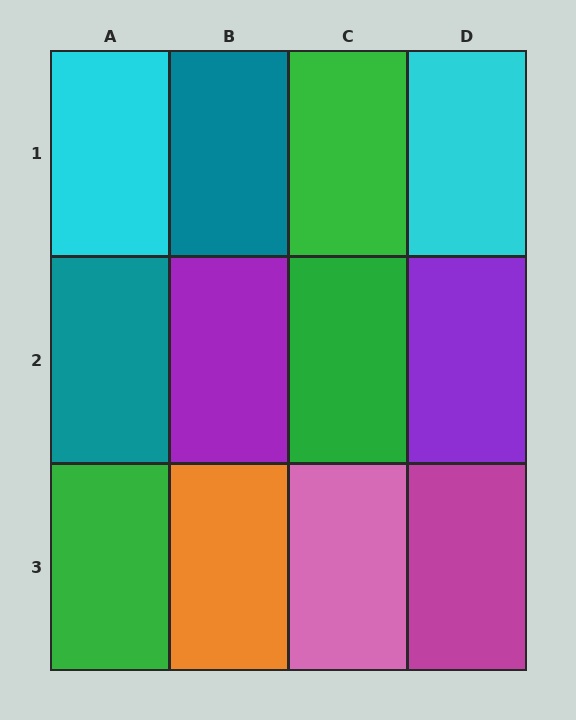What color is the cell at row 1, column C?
Green.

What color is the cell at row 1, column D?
Cyan.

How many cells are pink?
1 cell is pink.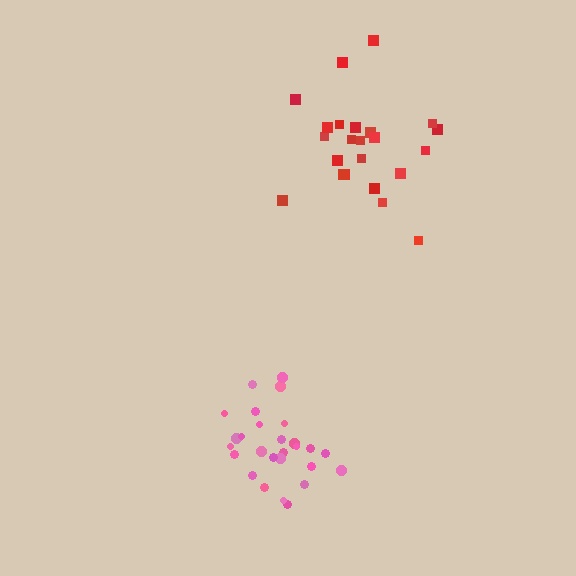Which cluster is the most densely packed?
Pink.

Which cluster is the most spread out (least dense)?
Red.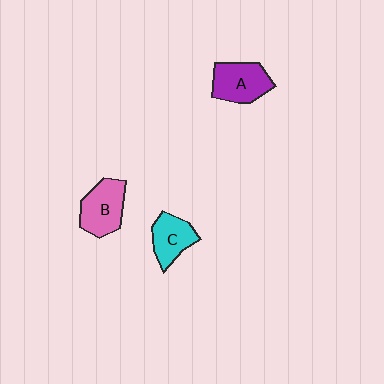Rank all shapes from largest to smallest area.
From largest to smallest: B (pink), A (purple), C (cyan).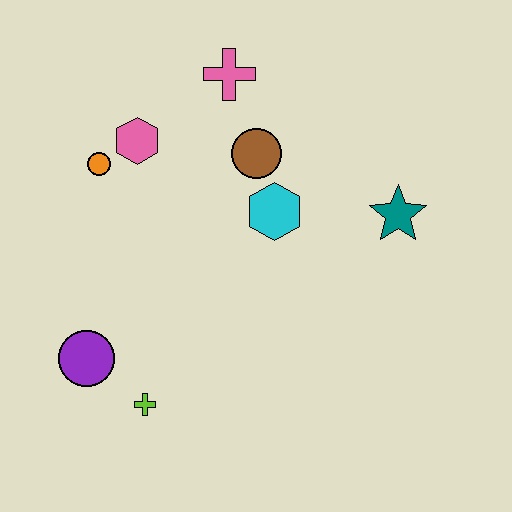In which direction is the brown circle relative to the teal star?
The brown circle is to the left of the teal star.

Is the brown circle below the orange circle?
No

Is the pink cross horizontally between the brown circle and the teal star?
No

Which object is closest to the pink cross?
The brown circle is closest to the pink cross.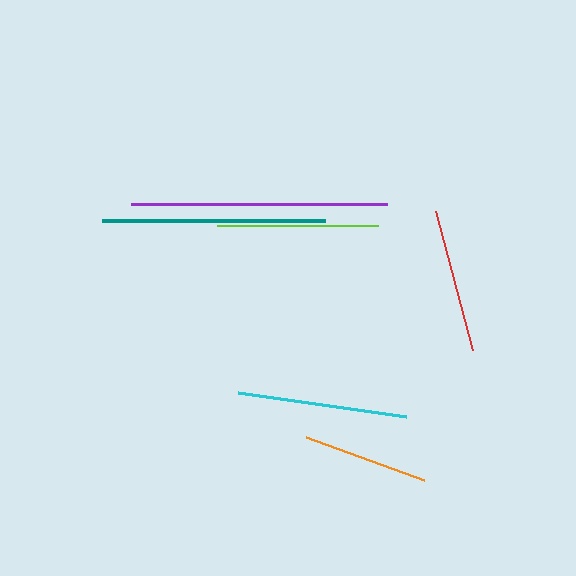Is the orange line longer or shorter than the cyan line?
The cyan line is longer than the orange line.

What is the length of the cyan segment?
The cyan segment is approximately 170 pixels long.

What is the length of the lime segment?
The lime segment is approximately 161 pixels long.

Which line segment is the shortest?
The orange line is the shortest at approximately 125 pixels.